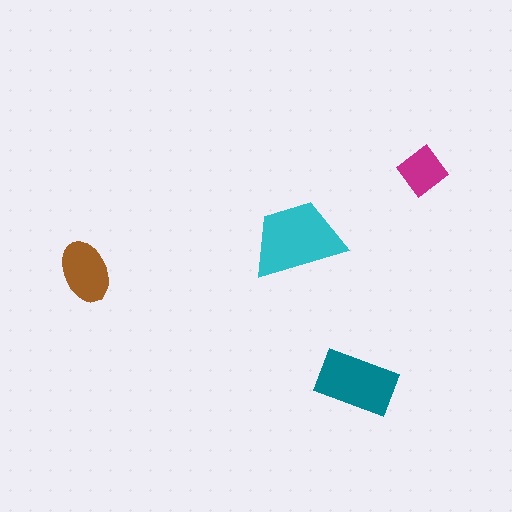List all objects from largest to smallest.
The cyan trapezoid, the teal rectangle, the brown ellipse, the magenta diamond.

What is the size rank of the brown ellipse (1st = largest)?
3rd.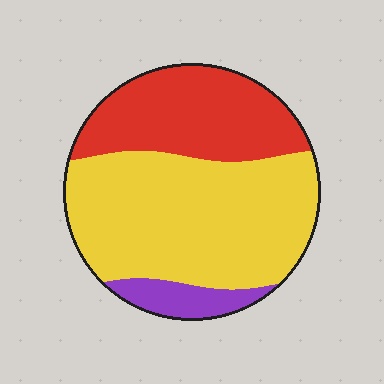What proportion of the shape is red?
Red takes up about one third (1/3) of the shape.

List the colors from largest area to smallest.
From largest to smallest: yellow, red, purple.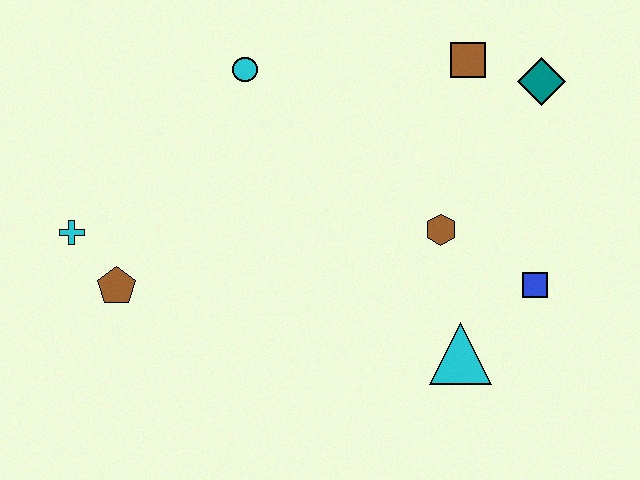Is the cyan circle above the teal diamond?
Yes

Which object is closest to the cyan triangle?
The blue square is closest to the cyan triangle.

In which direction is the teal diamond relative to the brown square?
The teal diamond is to the right of the brown square.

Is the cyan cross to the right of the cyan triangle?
No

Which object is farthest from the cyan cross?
The teal diamond is farthest from the cyan cross.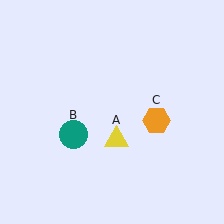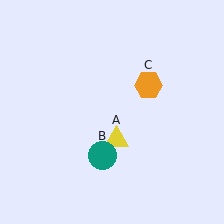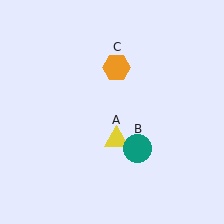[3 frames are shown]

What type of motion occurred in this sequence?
The teal circle (object B), orange hexagon (object C) rotated counterclockwise around the center of the scene.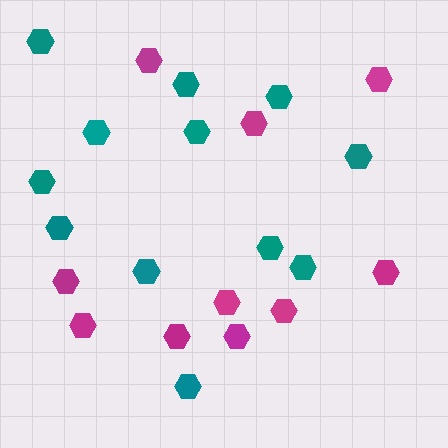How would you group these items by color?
There are 2 groups: one group of magenta hexagons (10) and one group of teal hexagons (12).